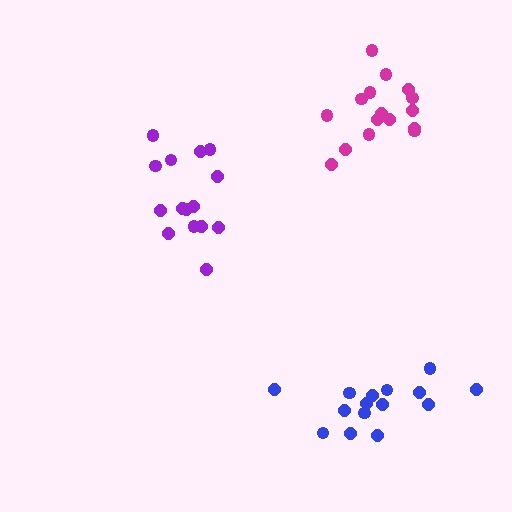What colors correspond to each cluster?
The clusters are colored: purple, blue, magenta.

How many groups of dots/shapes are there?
There are 3 groups.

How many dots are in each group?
Group 1: 15 dots, Group 2: 15 dots, Group 3: 16 dots (46 total).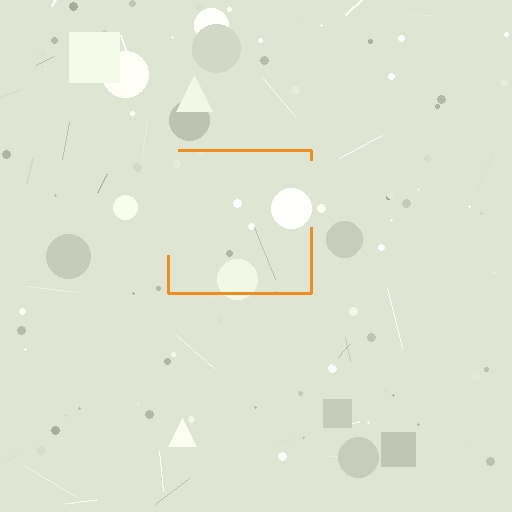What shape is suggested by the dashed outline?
The dashed outline suggests a square.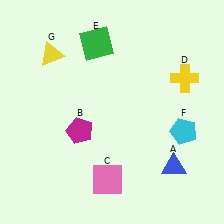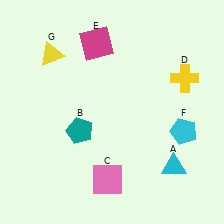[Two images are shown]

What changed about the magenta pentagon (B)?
In Image 1, B is magenta. In Image 2, it changed to teal.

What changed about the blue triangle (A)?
In Image 1, A is blue. In Image 2, it changed to cyan.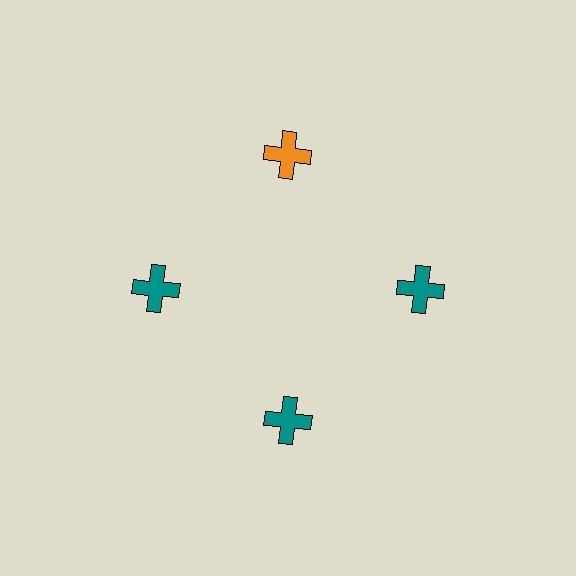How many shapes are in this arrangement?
There are 4 shapes arranged in a ring pattern.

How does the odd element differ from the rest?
It has a different color: orange instead of teal.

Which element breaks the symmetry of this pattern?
The orange cross at roughly the 12 o'clock position breaks the symmetry. All other shapes are teal crosses.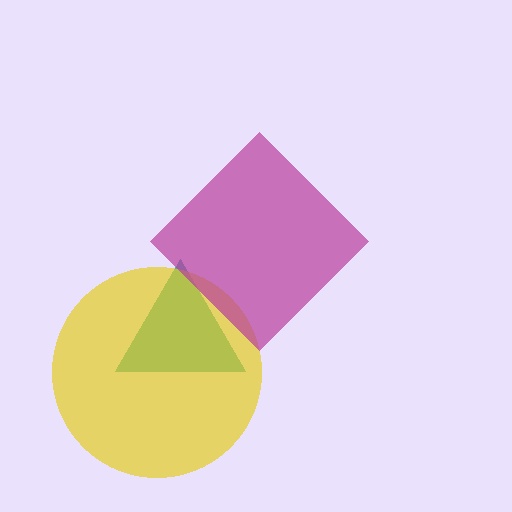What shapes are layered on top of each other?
The layered shapes are: a teal triangle, a yellow circle, a magenta diamond.